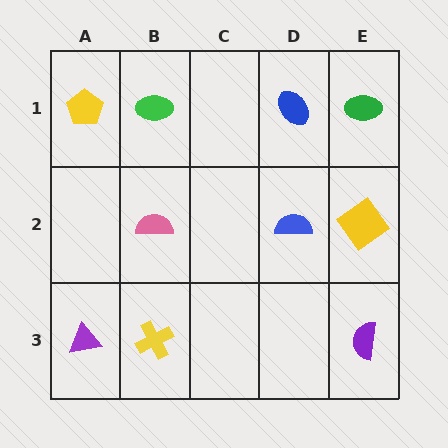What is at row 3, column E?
A purple semicircle.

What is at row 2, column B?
A pink semicircle.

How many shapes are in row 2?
3 shapes.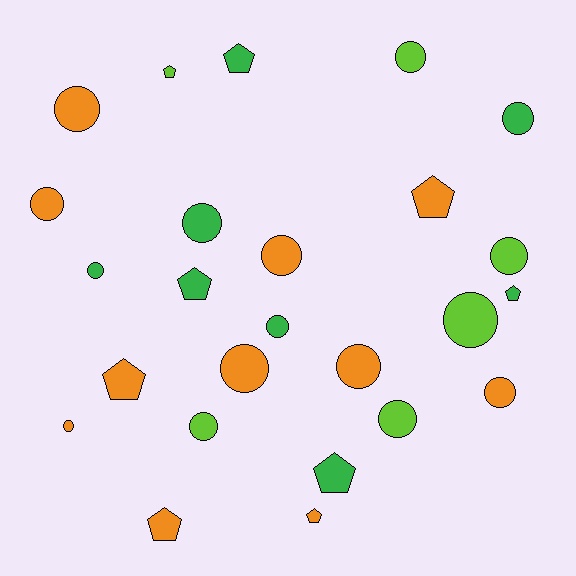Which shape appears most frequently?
Circle, with 16 objects.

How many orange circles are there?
There are 7 orange circles.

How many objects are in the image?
There are 25 objects.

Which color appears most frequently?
Orange, with 11 objects.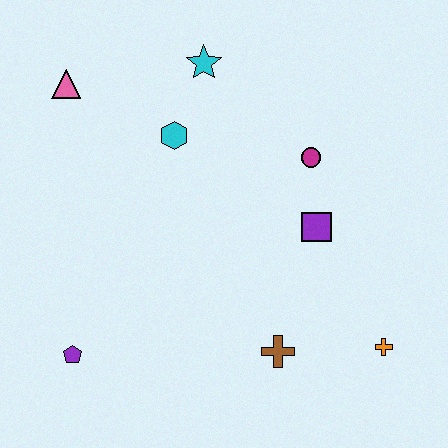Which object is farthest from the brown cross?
The pink triangle is farthest from the brown cross.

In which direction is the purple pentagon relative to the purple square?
The purple pentagon is to the left of the purple square.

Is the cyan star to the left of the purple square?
Yes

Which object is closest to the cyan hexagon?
The cyan star is closest to the cyan hexagon.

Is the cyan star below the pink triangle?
No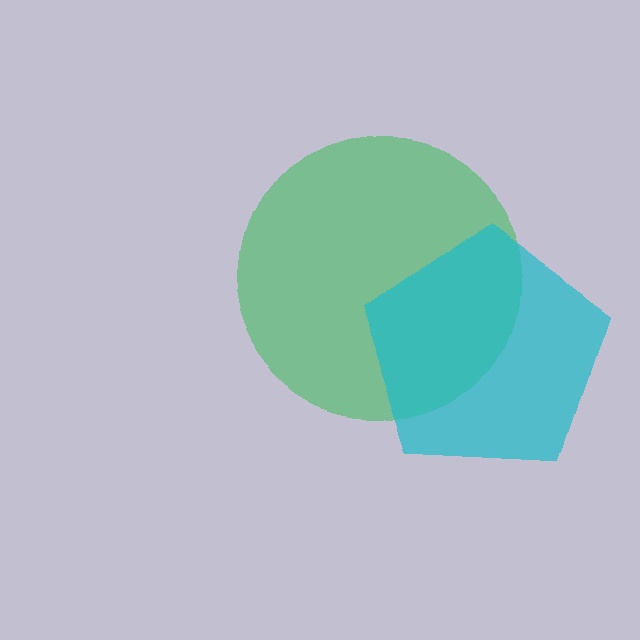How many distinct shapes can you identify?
There are 2 distinct shapes: a green circle, a cyan pentagon.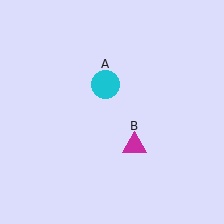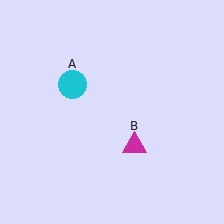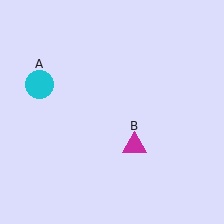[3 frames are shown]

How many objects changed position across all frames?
1 object changed position: cyan circle (object A).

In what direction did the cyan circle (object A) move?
The cyan circle (object A) moved left.